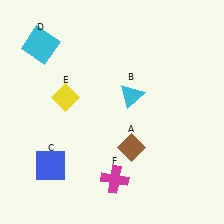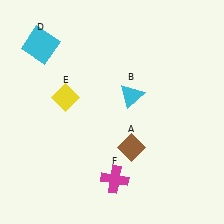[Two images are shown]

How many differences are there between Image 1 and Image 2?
There is 1 difference between the two images.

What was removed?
The blue square (C) was removed in Image 2.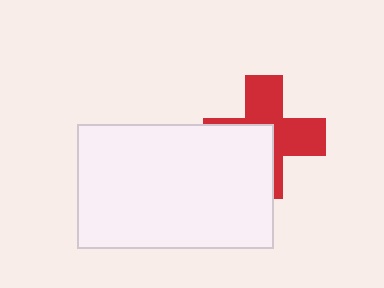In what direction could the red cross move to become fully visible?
The red cross could move toward the upper-right. That would shift it out from behind the white rectangle entirely.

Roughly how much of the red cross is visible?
About half of it is visible (roughly 56%).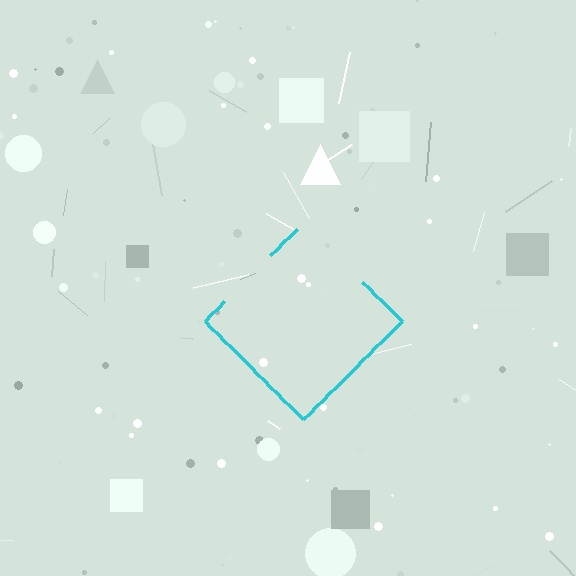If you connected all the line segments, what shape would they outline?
They would outline a diamond.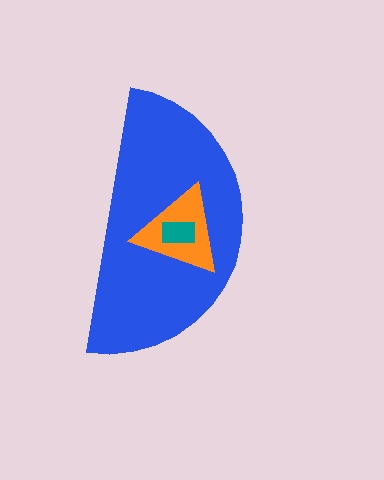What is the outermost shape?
The blue semicircle.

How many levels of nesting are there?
3.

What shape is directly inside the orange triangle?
The teal rectangle.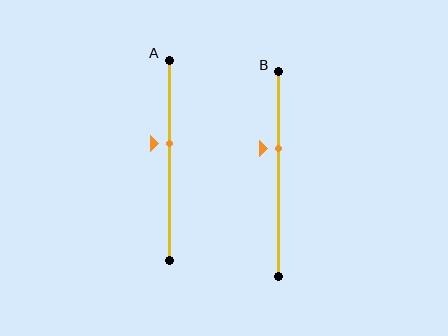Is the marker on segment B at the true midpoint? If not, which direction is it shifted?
No, the marker on segment B is shifted upward by about 13% of the segment length.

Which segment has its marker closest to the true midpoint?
Segment A has its marker closest to the true midpoint.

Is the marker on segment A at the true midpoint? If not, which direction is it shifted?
No, the marker on segment A is shifted upward by about 8% of the segment length.